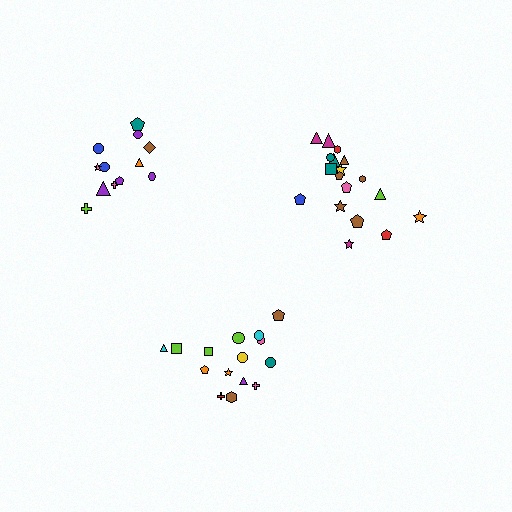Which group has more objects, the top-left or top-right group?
The top-right group.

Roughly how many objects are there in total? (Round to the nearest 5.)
Roughly 45 objects in total.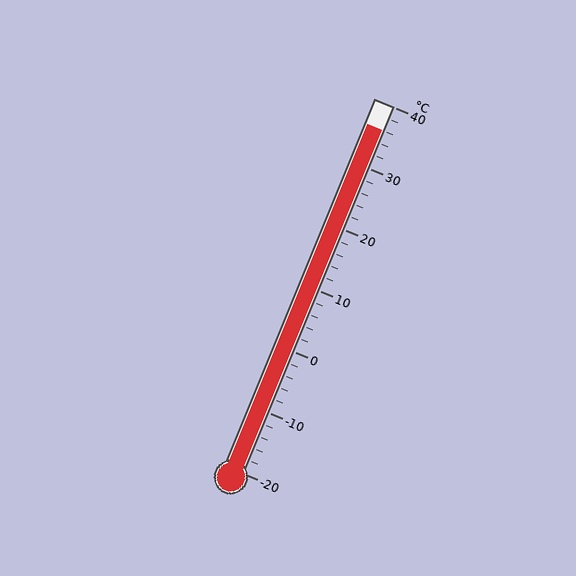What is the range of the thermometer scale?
The thermometer scale ranges from -20°C to 40°C.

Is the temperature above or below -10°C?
The temperature is above -10°C.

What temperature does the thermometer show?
The thermometer shows approximately 36°C.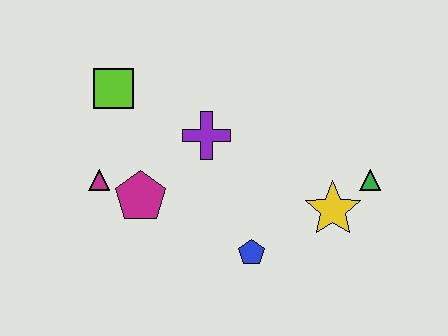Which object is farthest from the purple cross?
The green triangle is farthest from the purple cross.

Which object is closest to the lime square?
The magenta triangle is closest to the lime square.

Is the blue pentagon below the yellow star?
Yes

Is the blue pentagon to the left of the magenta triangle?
No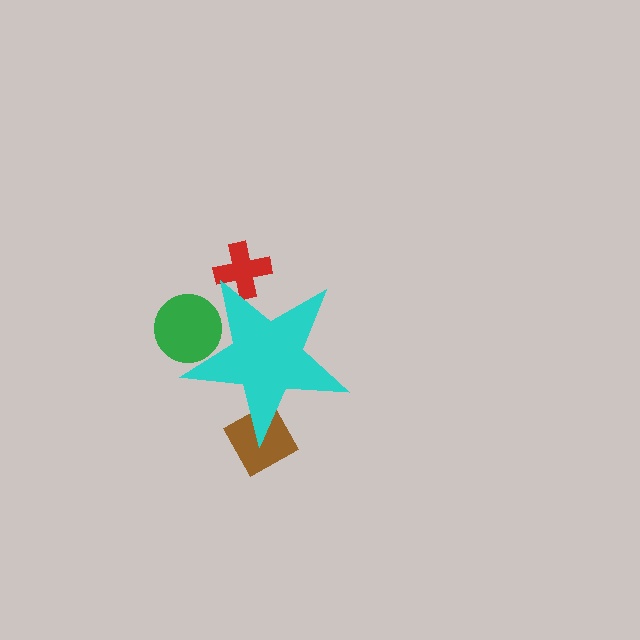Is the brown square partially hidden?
Yes, the brown square is partially hidden behind the cyan star.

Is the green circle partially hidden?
Yes, the green circle is partially hidden behind the cyan star.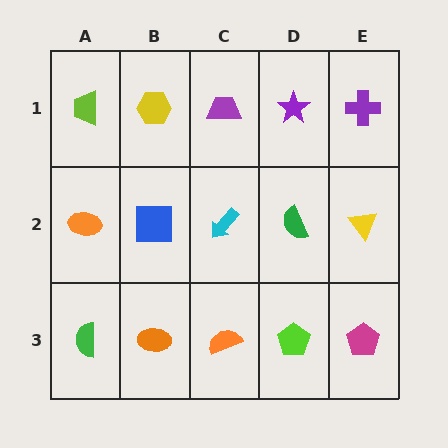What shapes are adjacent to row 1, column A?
An orange ellipse (row 2, column A), a yellow hexagon (row 1, column B).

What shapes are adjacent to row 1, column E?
A yellow triangle (row 2, column E), a purple star (row 1, column D).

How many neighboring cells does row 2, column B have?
4.